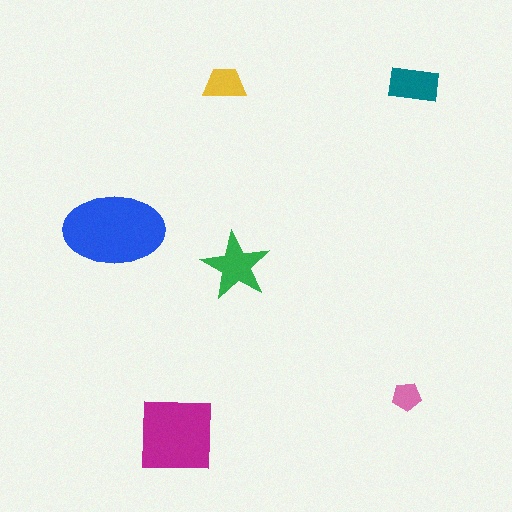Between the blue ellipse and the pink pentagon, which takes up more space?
The blue ellipse.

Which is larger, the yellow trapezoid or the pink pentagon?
The yellow trapezoid.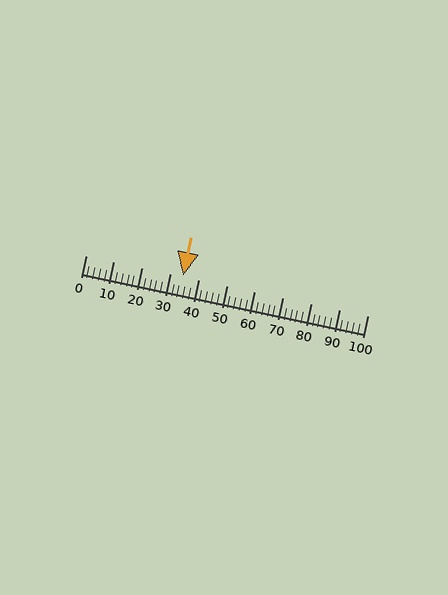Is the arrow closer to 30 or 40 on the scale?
The arrow is closer to 30.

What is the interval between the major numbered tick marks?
The major tick marks are spaced 10 units apart.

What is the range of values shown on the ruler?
The ruler shows values from 0 to 100.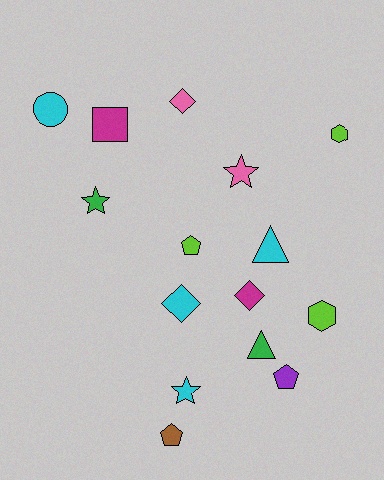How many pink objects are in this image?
There are 2 pink objects.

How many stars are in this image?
There are 3 stars.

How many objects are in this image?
There are 15 objects.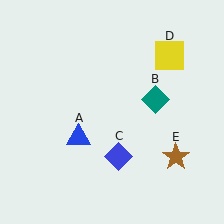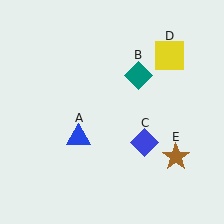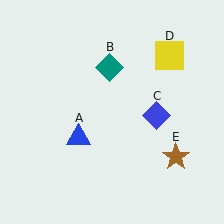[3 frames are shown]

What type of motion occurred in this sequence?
The teal diamond (object B), blue diamond (object C) rotated counterclockwise around the center of the scene.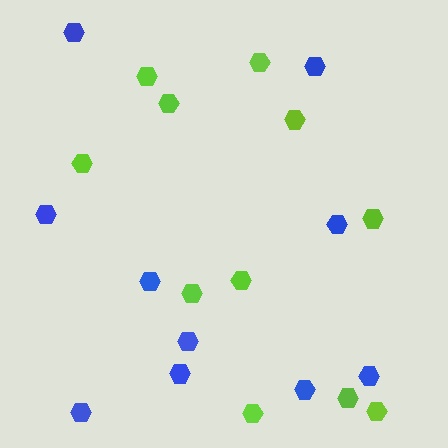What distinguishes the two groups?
There are 2 groups: one group of lime hexagons (11) and one group of blue hexagons (10).